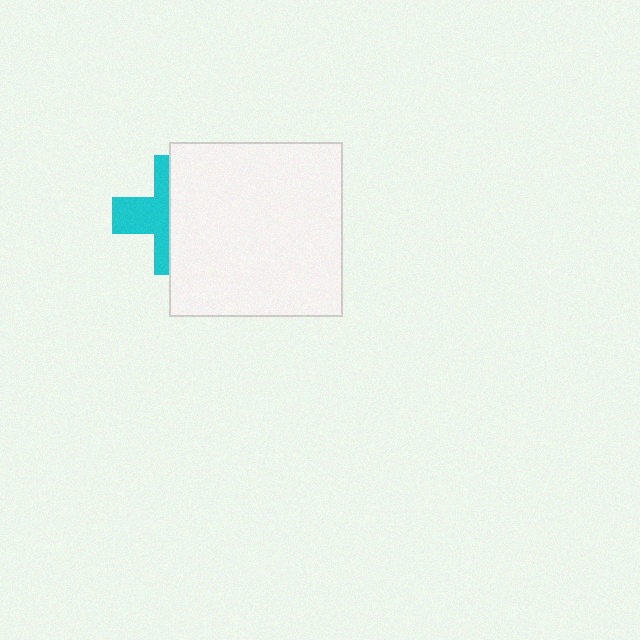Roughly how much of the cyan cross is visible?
About half of it is visible (roughly 45%).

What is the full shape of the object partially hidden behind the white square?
The partially hidden object is a cyan cross.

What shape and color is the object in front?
The object in front is a white square.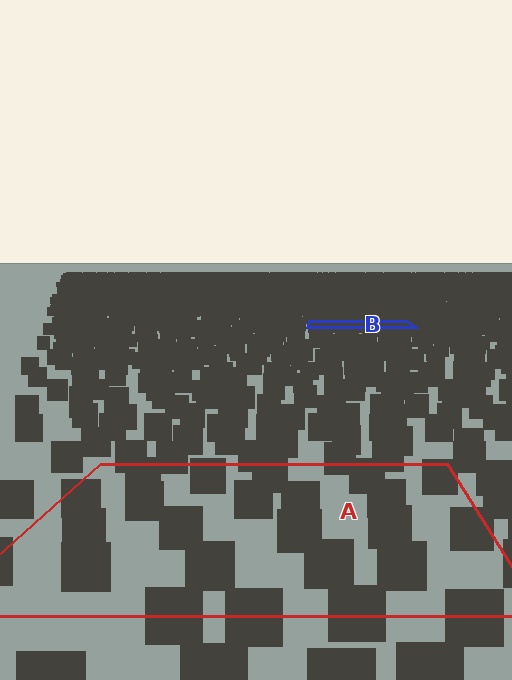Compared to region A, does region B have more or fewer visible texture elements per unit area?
Region B has more texture elements per unit area — they are packed more densely because it is farther away.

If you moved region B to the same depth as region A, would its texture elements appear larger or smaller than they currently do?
They would appear larger. At a closer depth, the same texture elements are projected at a bigger on-screen size.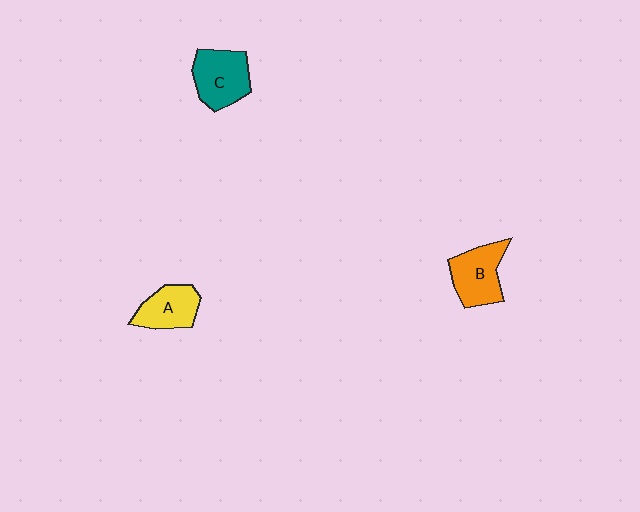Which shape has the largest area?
Shape C (teal).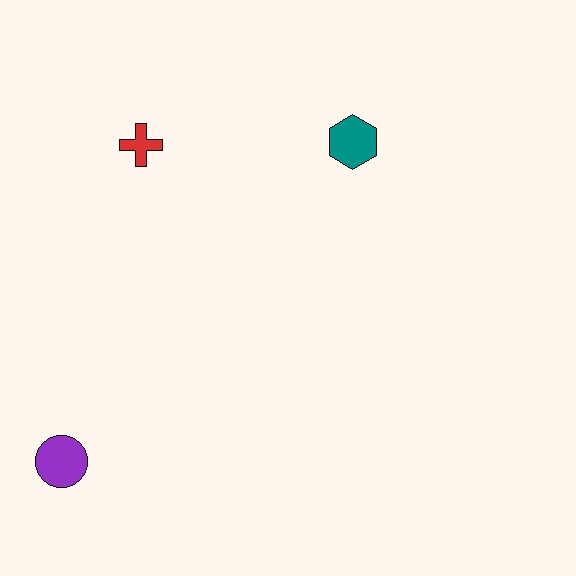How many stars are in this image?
There are no stars.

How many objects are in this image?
There are 3 objects.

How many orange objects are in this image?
There are no orange objects.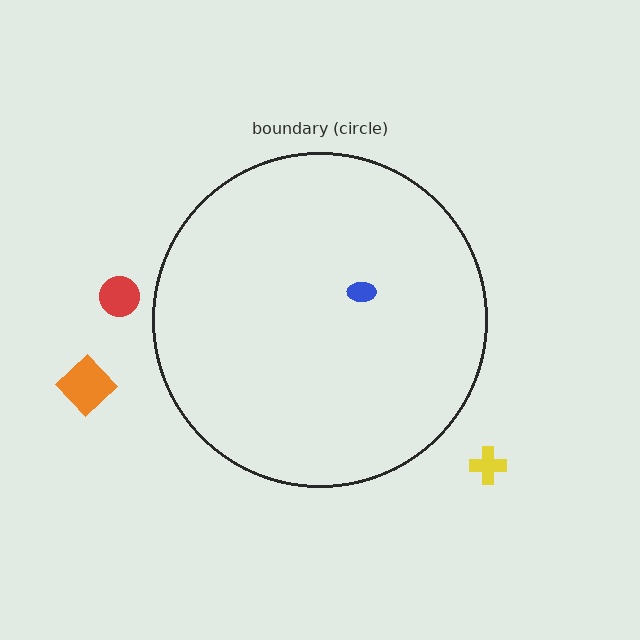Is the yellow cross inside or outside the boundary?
Outside.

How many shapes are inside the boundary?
1 inside, 3 outside.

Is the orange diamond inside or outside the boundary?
Outside.